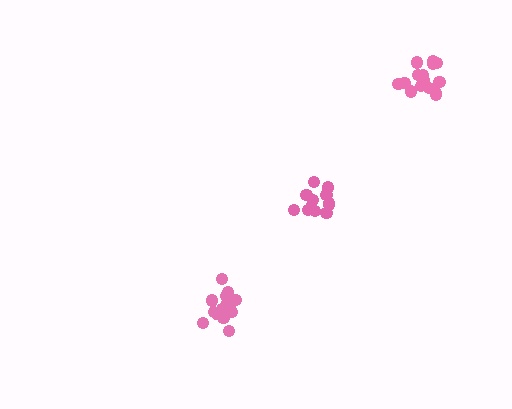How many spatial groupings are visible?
There are 3 spatial groupings.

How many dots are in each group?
Group 1: 16 dots, Group 2: 12 dots, Group 3: 15 dots (43 total).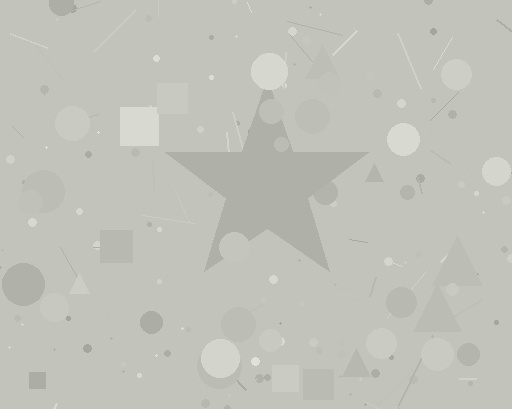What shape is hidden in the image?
A star is hidden in the image.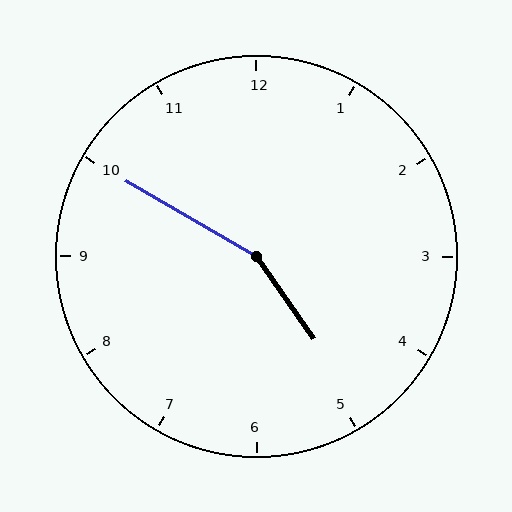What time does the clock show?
4:50.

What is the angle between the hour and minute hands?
Approximately 155 degrees.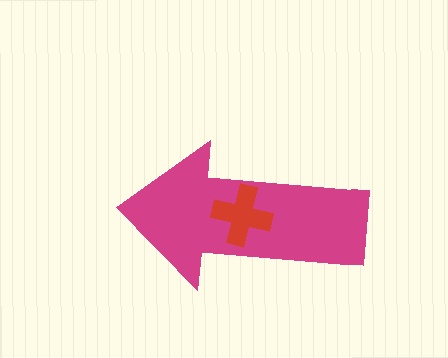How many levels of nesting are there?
2.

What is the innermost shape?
The red cross.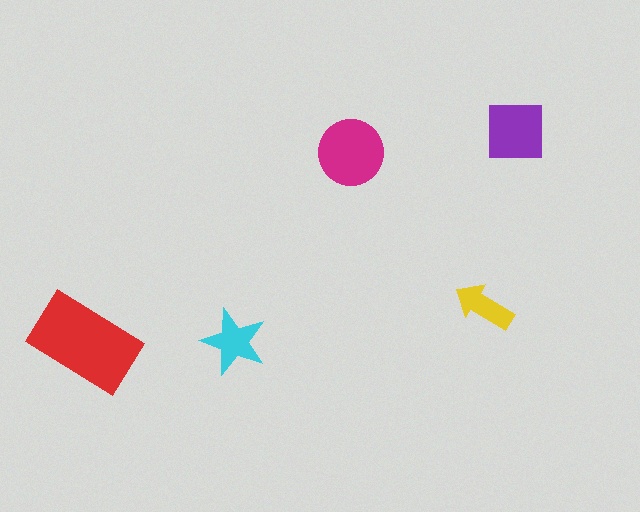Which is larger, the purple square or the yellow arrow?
The purple square.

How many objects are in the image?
There are 5 objects in the image.